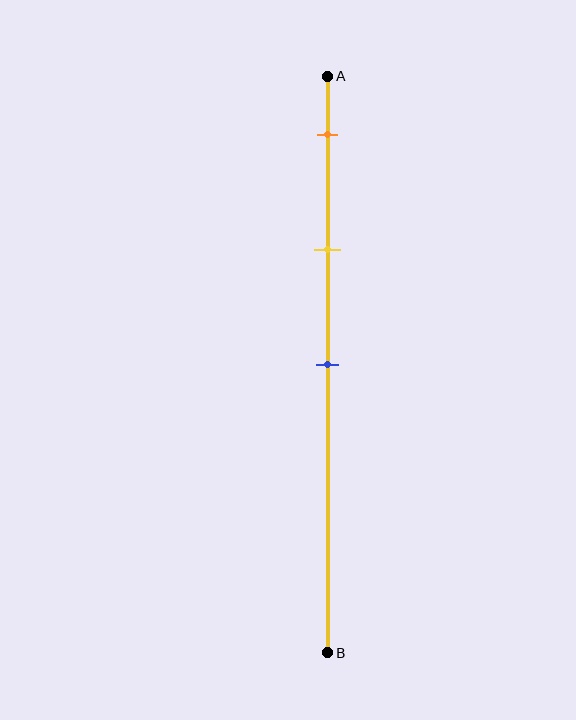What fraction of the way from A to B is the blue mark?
The blue mark is approximately 50% (0.5) of the way from A to B.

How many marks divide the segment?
There are 3 marks dividing the segment.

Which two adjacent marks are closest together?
The orange and yellow marks are the closest adjacent pair.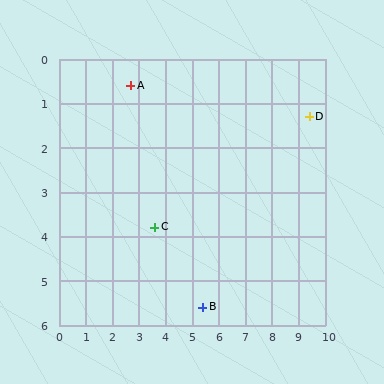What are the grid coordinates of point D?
Point D is at approximately (9.4, 1.3).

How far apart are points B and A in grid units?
Points B and A are about 5.7 grid units apart.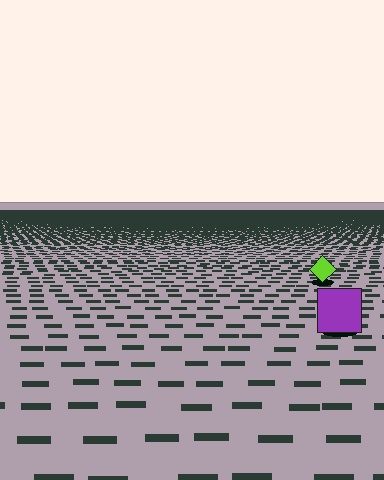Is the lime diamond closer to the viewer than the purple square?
No. The purple square is closer — you can tell from the texture gradient: the ground texture is coarser near it.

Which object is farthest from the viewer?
The lime diamond is farthest from the viewer. It appears smaller and the ground texture around it is denser.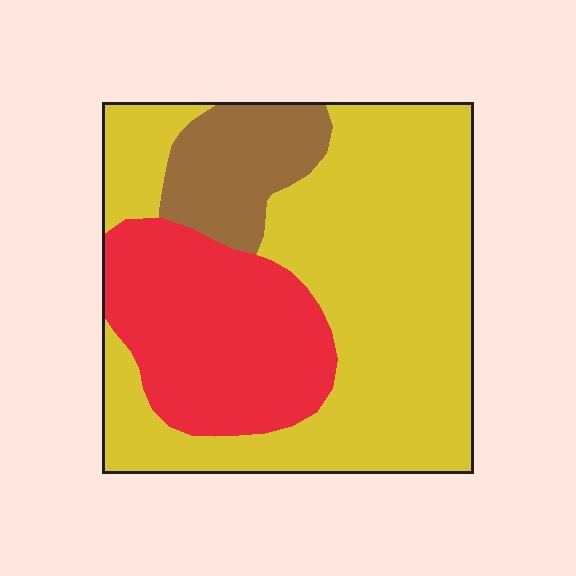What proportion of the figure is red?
Red covers 27% of the figure.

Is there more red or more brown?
Red.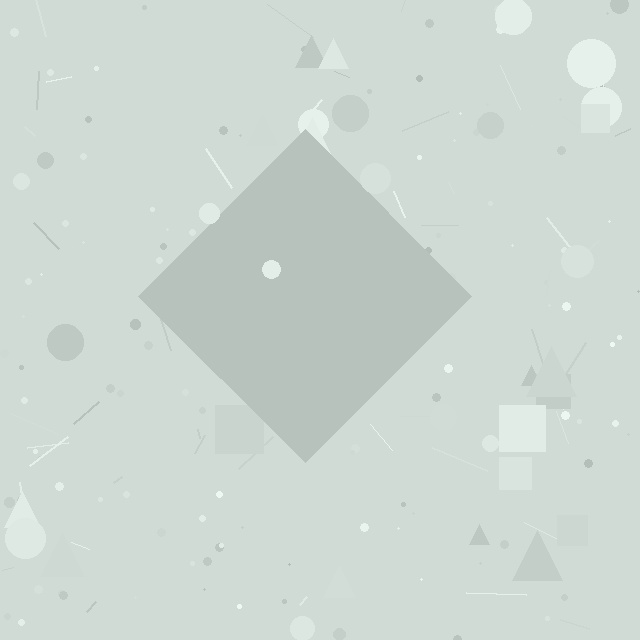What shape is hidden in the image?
A diamond is hidden in the image.